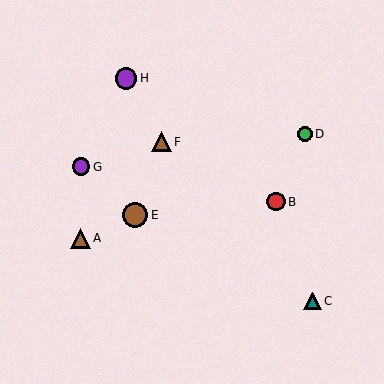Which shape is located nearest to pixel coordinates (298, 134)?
The green circle (labeled D) at (305, 134) is nearest to that location.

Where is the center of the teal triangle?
The center of the teal triangle is at (313, 301).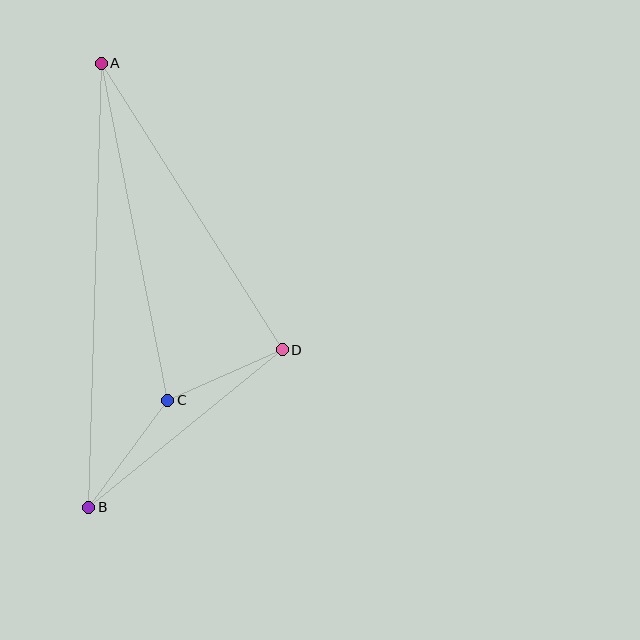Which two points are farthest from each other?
Points A and B are farthest from each other.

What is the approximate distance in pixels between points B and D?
The distance between B and D is approximately 250 pixels.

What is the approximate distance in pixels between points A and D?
The distance between A and D is approximately 339 pixels.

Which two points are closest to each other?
Points C and D are closest to each other.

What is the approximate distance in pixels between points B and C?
The distance between B and C is approximately 133 pixels.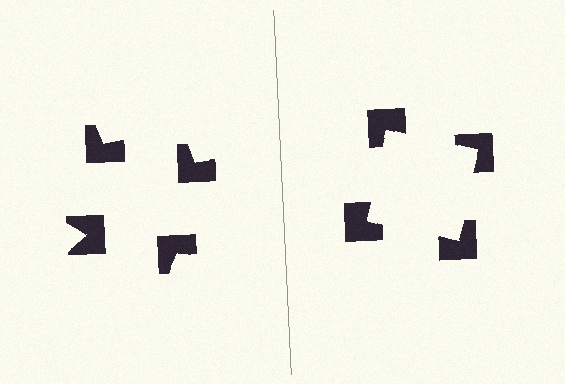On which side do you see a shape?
An illusory square appears on the right side. On the left side the wedge cuts are rotated, so no coherent shape forms.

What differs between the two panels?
The notched squares are positioned identically on both sides; only the wedge orientations differ. On the right they align to a square; on the left they are misaligned.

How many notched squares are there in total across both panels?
8 — 4 on each side.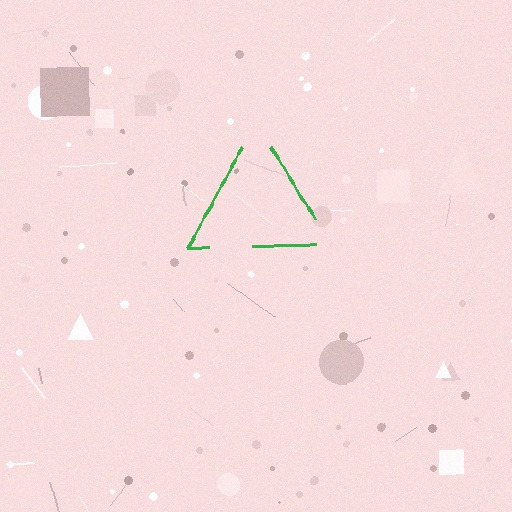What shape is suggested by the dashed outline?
The dashed outline suggests a triangle.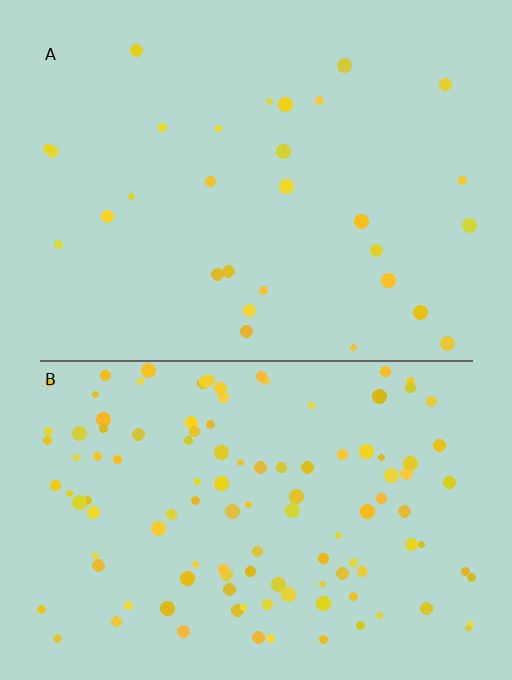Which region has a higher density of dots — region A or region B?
B (the bottom).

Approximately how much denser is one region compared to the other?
Approximately 4.0× — region B over region A.